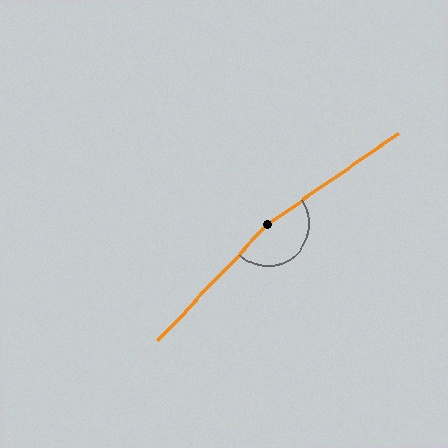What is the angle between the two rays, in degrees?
Approximately 168 degrees.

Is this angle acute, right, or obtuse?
It is obtuse.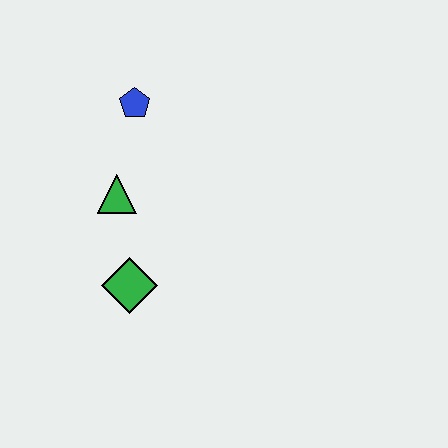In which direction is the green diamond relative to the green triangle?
The green diamond is below the green triangle.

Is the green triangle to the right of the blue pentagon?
No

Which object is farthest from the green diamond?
The blue pentagon is farthest from the green diamond.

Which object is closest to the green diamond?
The green triangle is closest to the green diamond.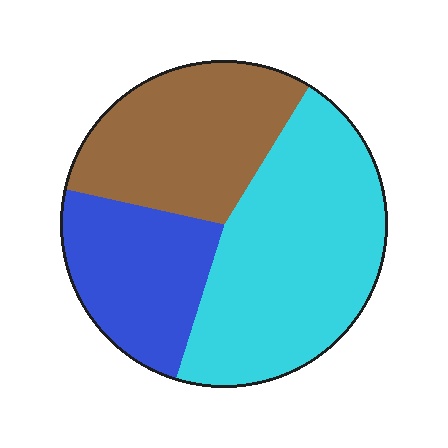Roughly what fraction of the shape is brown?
Brown takes up about one third (1/3) of the shape.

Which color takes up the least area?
Blue, at roughly 25%.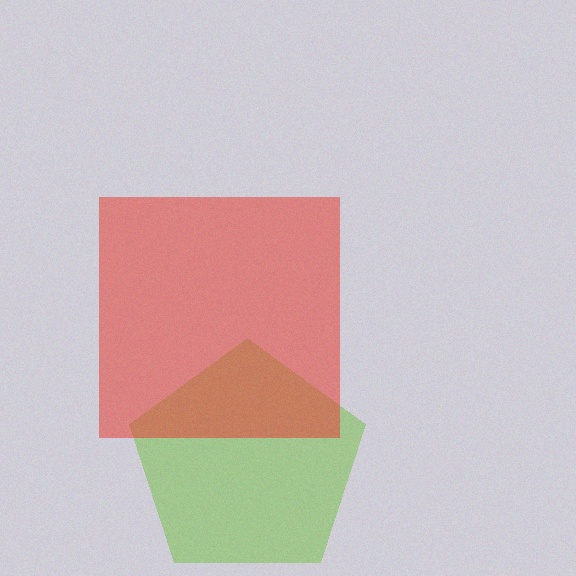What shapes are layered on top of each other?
The layered shapes are: a lime pentagon, a red square.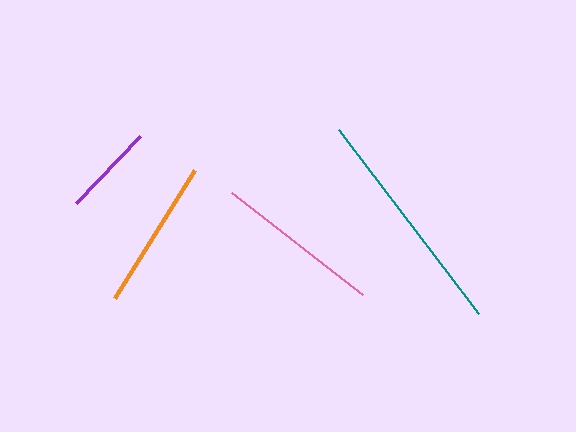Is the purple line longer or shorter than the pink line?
The pink line is longer than the purple line.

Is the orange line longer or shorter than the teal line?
The teal line is longer than the orange line.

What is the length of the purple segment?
The purple segment is approximately 93 pixels long.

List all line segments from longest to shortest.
From longest to shortest: teal, pink, orange, purple.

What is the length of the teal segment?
The teal segment is approximately 231 pixels long.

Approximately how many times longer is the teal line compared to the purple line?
The teal line is approximately 2.5 times the length of the purple line.